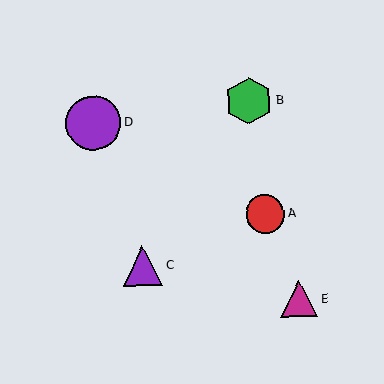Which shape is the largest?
The purple circle (labeled D) is the largest.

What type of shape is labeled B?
Shape B is a green hexagon.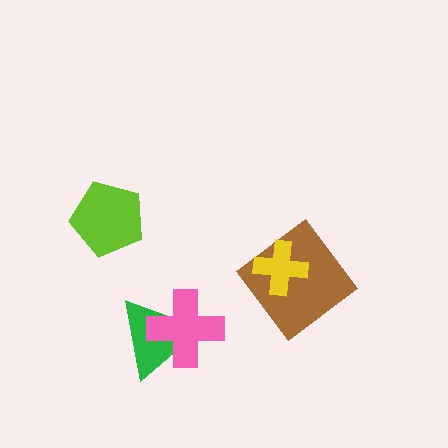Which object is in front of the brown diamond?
The yellow cross is in front of the brown diamond.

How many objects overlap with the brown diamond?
1 object overlaps with the brown diamond.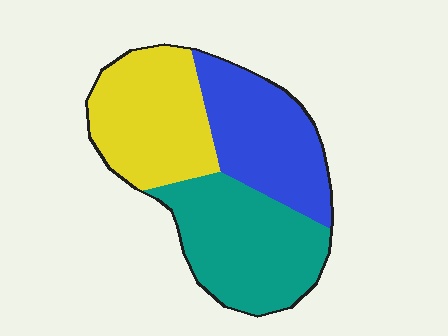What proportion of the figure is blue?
Blue covers about 30% of the figure.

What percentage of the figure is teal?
Teal takes up about three eighths (3/8) of the figure.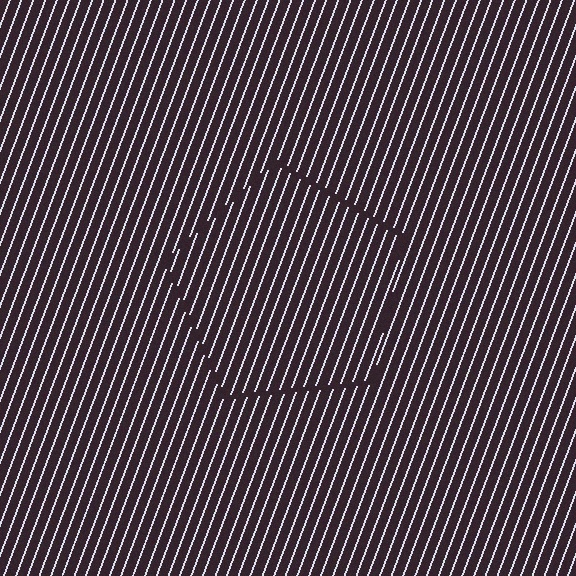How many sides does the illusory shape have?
5 sides — the line-ends trace a pentagon.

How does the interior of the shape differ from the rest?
The interior of the shape contains the same grating, shifted by half a period — the contour is defined by the phase discontinuity where line-ends from the inner and outer gratings abut.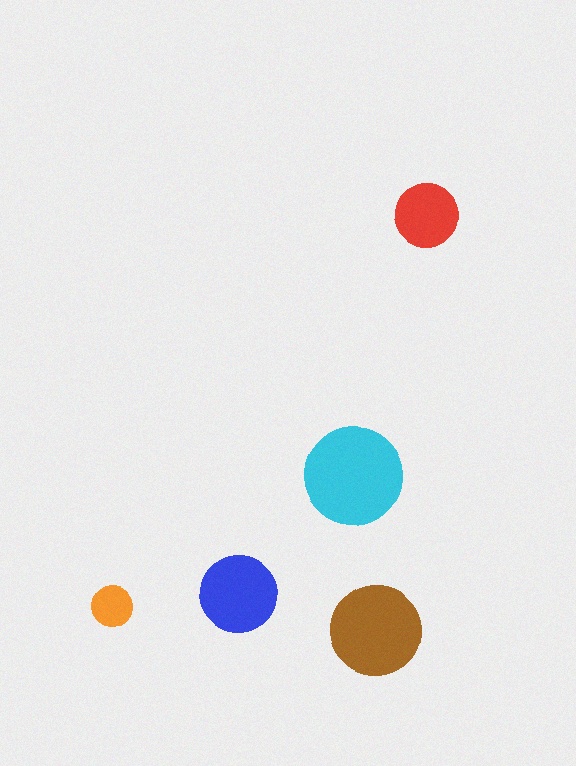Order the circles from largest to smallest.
the cyan one, the brown one, the blue one, the red one, the orange one.